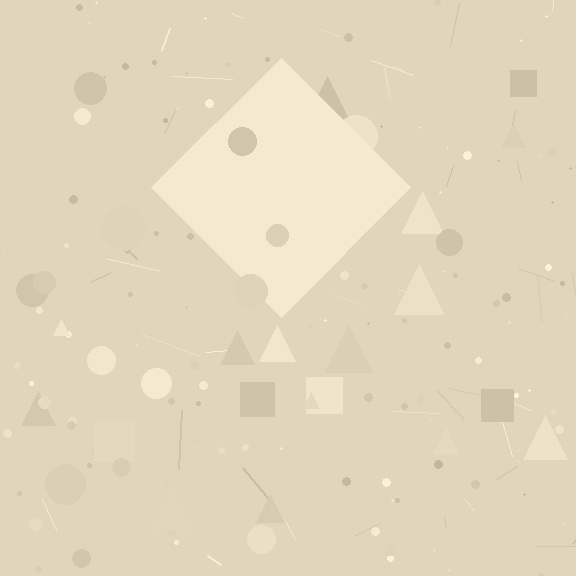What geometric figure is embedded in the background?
A diamond is embedded in the background.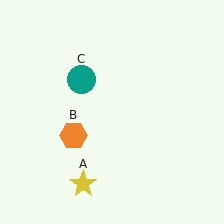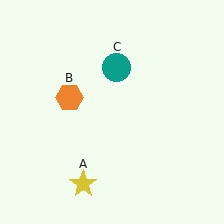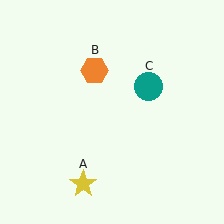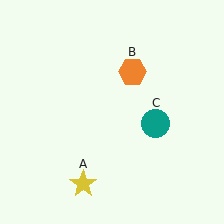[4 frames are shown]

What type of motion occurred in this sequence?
The orange hexagon (object B), teal circle (object C) rotated clockwise around the center of the scene.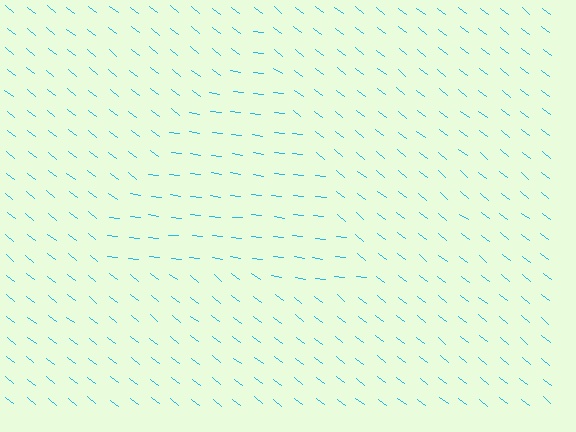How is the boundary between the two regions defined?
The boundary is defined purely by a change in line orientation (approximately 31 degrees difference). All lines are the same color and thickness.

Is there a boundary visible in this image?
Yes, there is a texture boundary formed by a change in line orientation.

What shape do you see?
I see a triangle.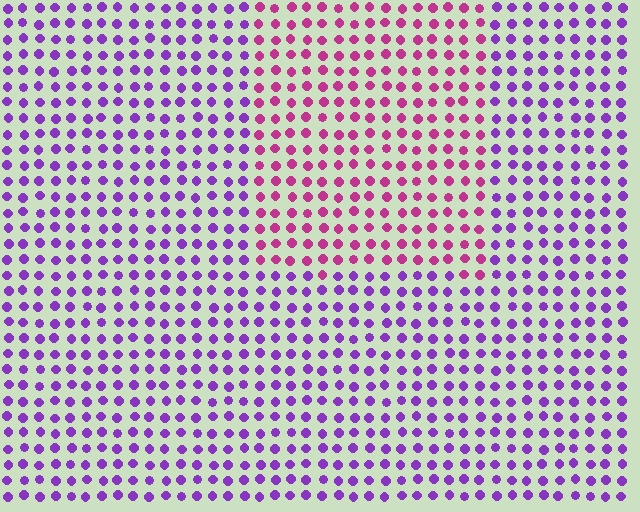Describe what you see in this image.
The image is filled with small purple elements in a uniform arrangement. A rectangle-shaped region is visible where the elements are tinted to a slightly different hue, forming a subtle color boundary.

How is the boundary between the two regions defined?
The boundary is defined purely by a slight shift in hue (about 44 degrees). Spacing, size, and orientation are identical on both sides.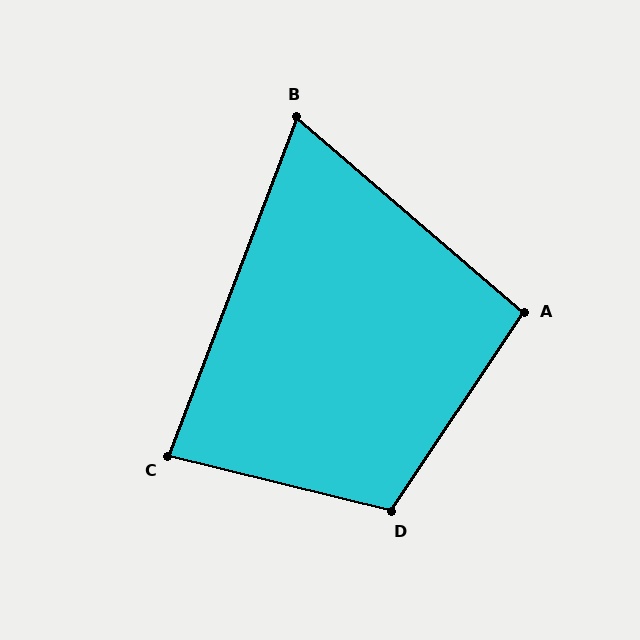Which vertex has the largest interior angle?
D, at approximately 110 degrees.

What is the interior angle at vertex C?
Approximately 83 degrees (acute).